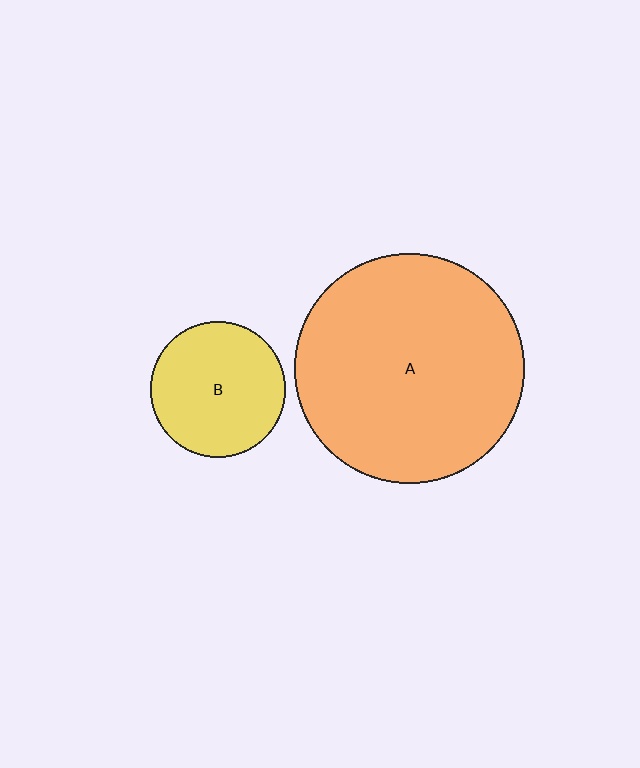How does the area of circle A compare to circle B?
Approximately 2.9 times.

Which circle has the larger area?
Circle A (orange).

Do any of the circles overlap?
No, none of the circles overlap.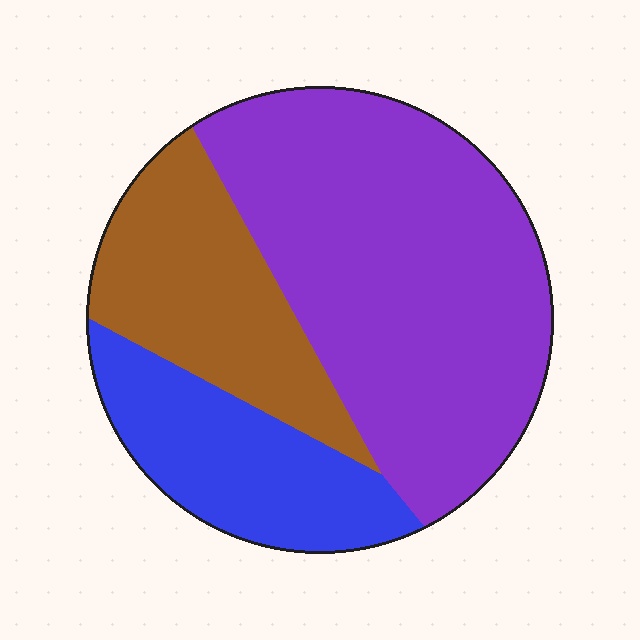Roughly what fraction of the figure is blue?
Blue takes up about one fifth (1/5) of the figure.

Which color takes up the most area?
Purple, at roughly 55%.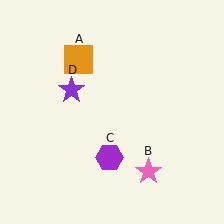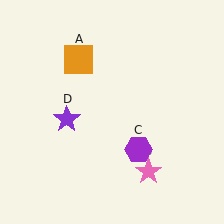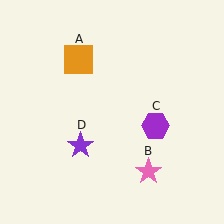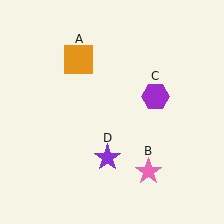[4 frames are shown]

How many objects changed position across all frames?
2 objects changed position: purple hexagon (object C), purple star (object D).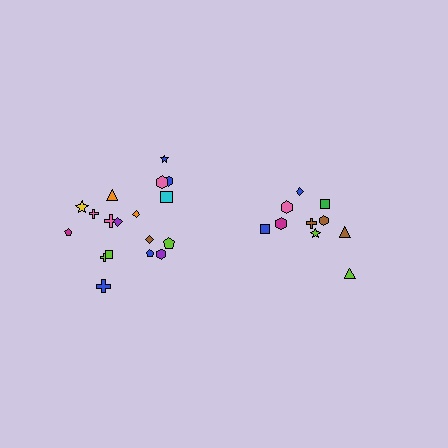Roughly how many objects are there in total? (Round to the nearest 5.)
Roughly 30 objects in total.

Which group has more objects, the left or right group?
The left group.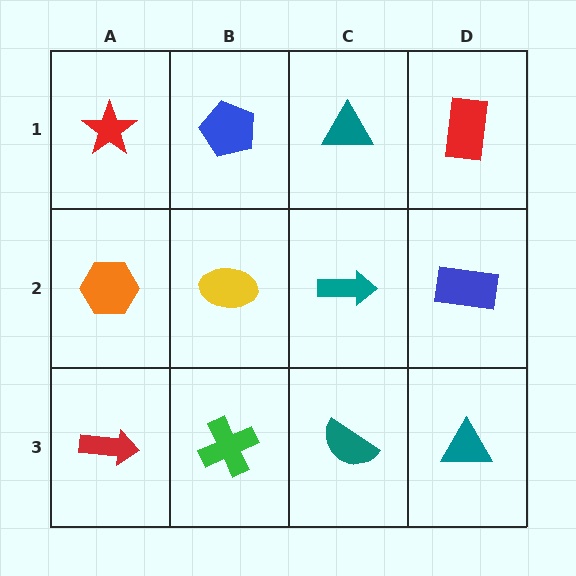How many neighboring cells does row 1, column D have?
2.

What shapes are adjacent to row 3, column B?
A yellow ellipse (row 2, column B), a red arrow (row 3, column A), a teal semicircle (row 3, column C).